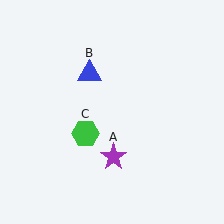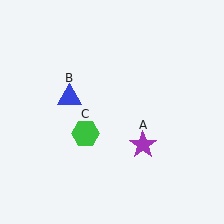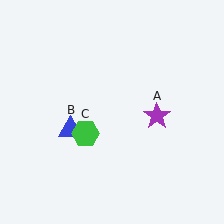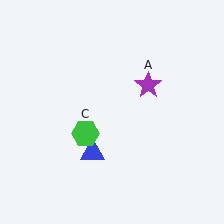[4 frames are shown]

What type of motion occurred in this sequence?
The purple star (object A), blue triangle (object B) rotated counterclockwise around the center of the scene.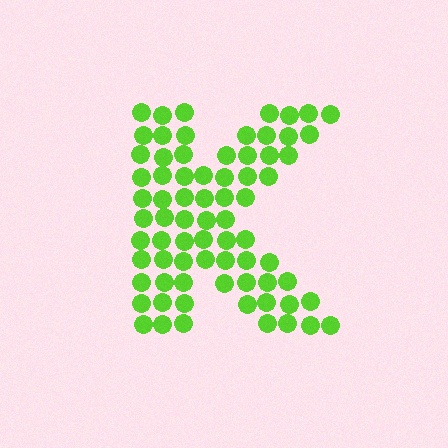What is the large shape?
The large shape is the letter K.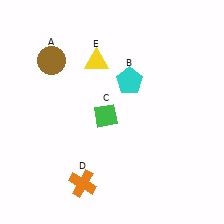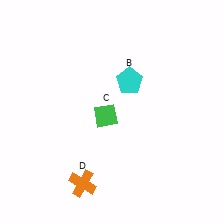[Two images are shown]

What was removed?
The brown circle (A), the yellow triangle (E) were removed in Image 2.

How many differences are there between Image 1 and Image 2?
There are 2 differences between the two images.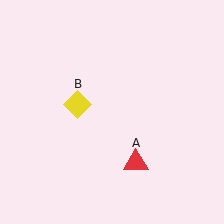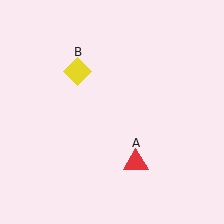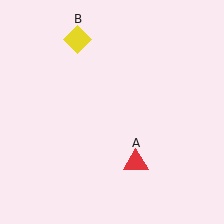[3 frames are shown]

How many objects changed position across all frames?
1 object changed position: yellow diamond (object B).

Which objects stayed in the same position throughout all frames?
Red triangle (object A) remained stationary.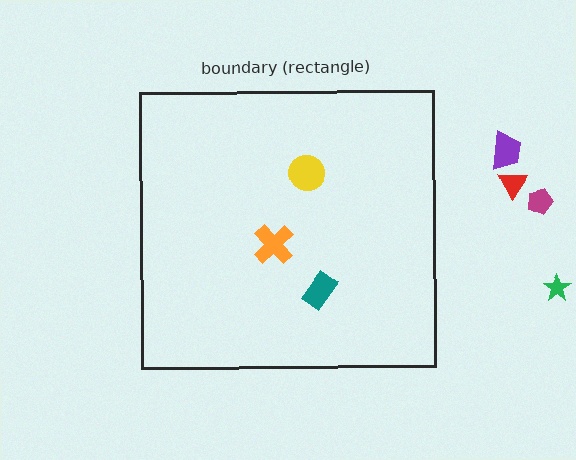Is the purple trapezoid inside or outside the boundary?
Outside.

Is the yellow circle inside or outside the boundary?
Inside.